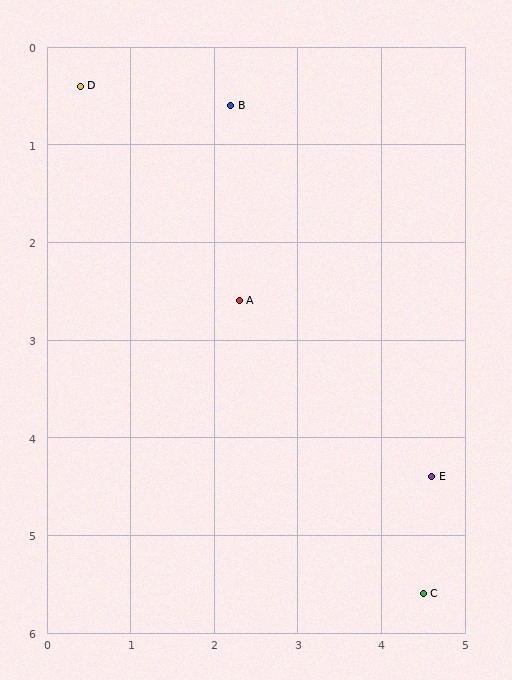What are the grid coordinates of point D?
Point D is at approximately (0.4, 0.4).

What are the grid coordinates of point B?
Point B is at approximately (2.2, 0.6).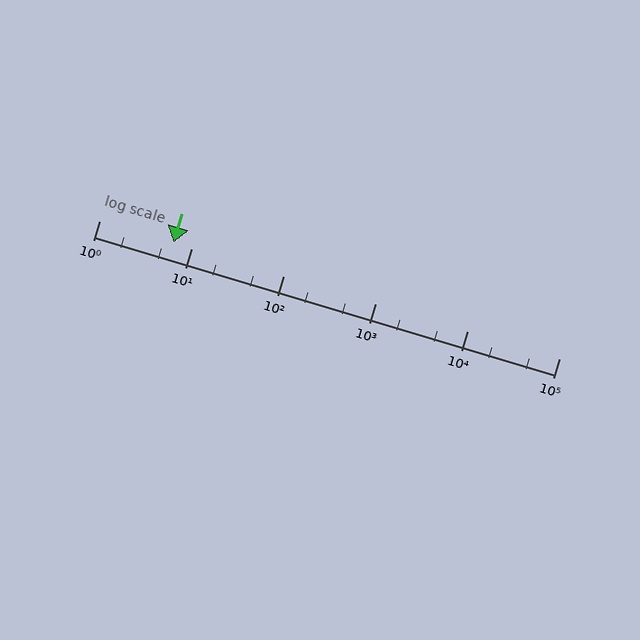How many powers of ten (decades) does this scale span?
The scale spans 5 decades, from 1 to 100000.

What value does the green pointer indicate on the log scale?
The pointer indicates approximately 6.4.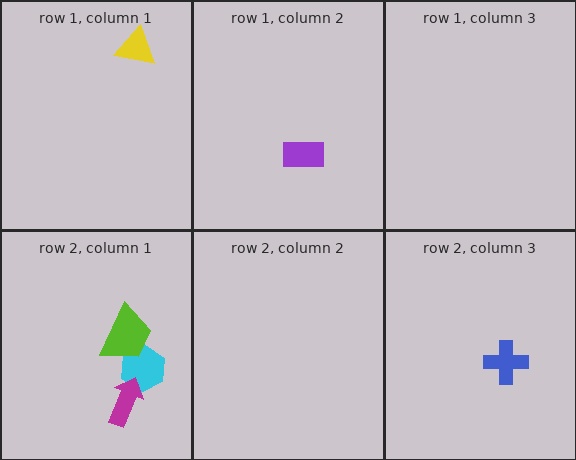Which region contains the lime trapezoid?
The row 2, column 1 region.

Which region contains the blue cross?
The row 2, column 3 region.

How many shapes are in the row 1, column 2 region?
1.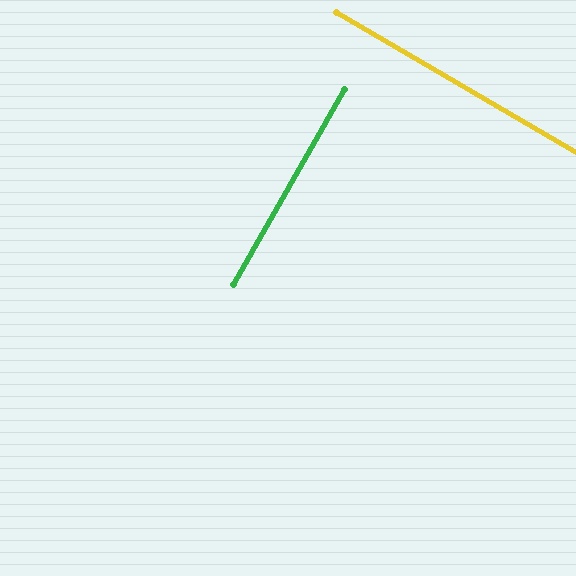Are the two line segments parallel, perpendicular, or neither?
Perpendicular — they meet at approximately 90°.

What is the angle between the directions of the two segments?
Approximately 90 degrees.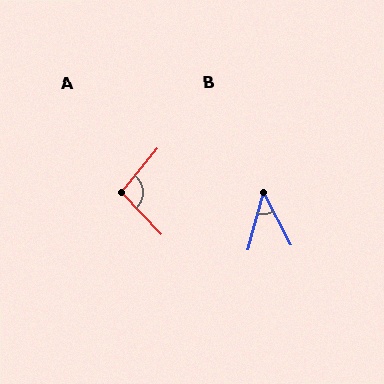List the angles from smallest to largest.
B (43°), A (97°).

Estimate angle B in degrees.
Approximately 43 degrees.